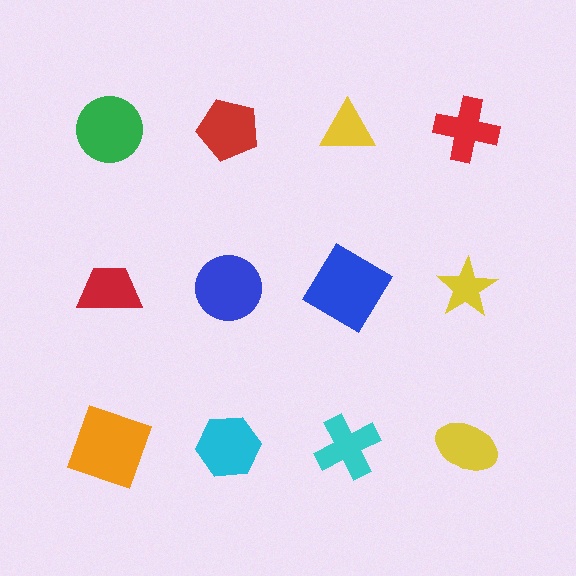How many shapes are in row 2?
4 shapes.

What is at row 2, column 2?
A blue circle.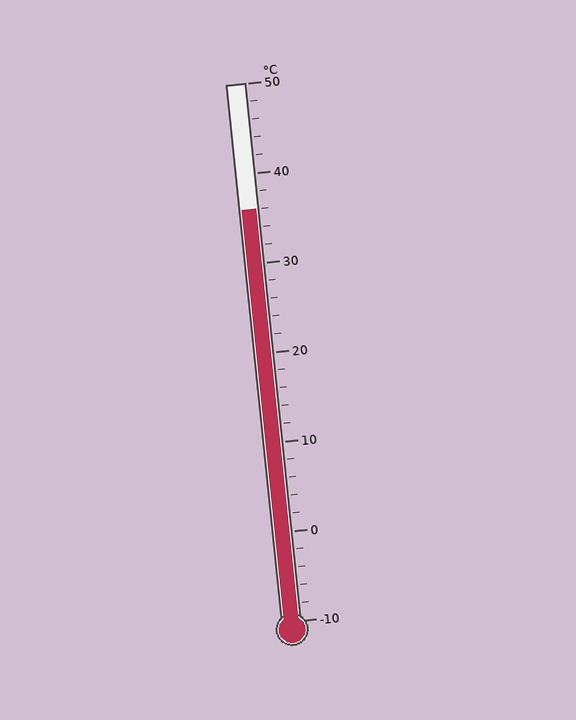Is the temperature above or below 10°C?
The temperature is above 10°C.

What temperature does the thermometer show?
The thermometer shows approximately 36°C.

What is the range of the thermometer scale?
The thermometer scale ranges from -10°C to 50°C.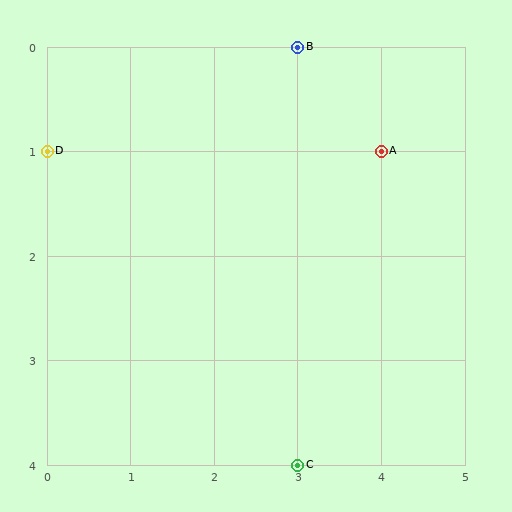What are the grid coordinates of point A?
Point A is at grid coordinates (4, 1).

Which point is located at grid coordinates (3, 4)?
Point C is at (3, 4).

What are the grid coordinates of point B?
Point B is at grid coordinates (3, 0).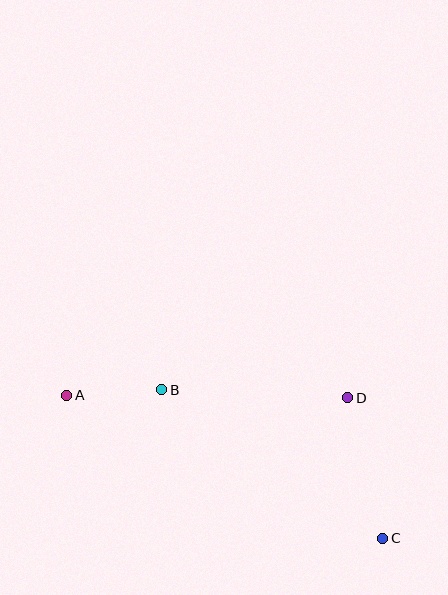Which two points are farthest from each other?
Points A and C are farthest from each other.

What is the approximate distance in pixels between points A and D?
The distance between A and D is approximately 281 pixels.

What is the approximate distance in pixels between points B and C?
The distance between B and C is approximately 266 pixels.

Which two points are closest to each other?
Points A and B are closest to each other.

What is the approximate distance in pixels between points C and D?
The distance between C and D is approximately 145 pixels.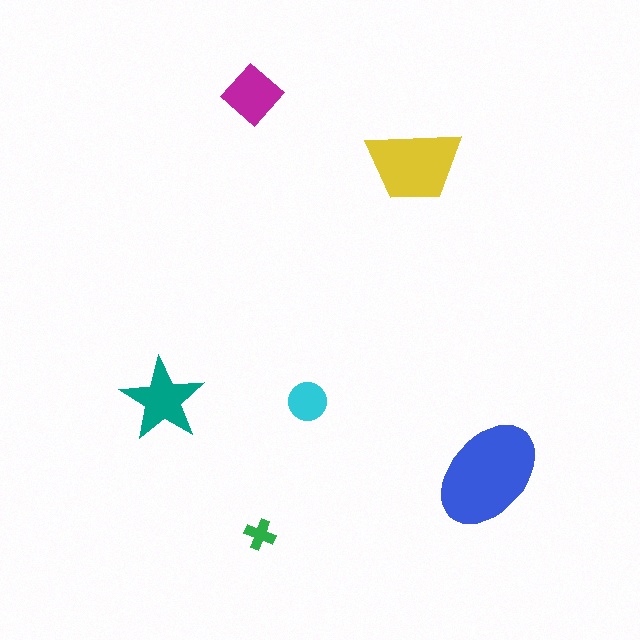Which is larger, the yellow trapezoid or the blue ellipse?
The blue ellipse.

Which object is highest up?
The magenta diamond is topmost.